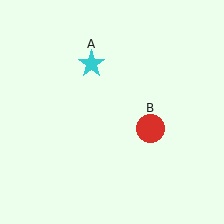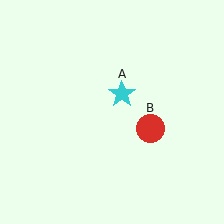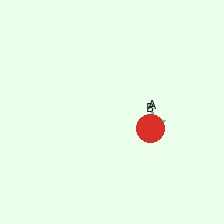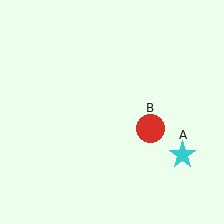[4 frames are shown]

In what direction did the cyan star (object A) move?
The cyan star (object A) moved down and to the right.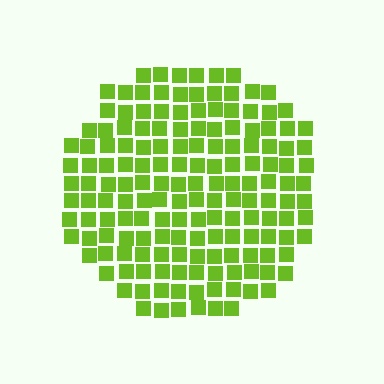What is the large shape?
The large shape is a circle.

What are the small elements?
The small elements are squares.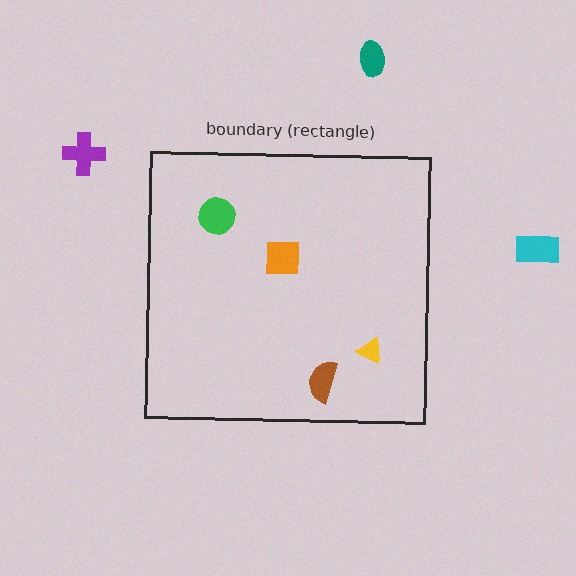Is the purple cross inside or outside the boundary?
Outside.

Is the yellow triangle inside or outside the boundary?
Inside.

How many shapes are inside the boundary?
4 inside, 3 outside.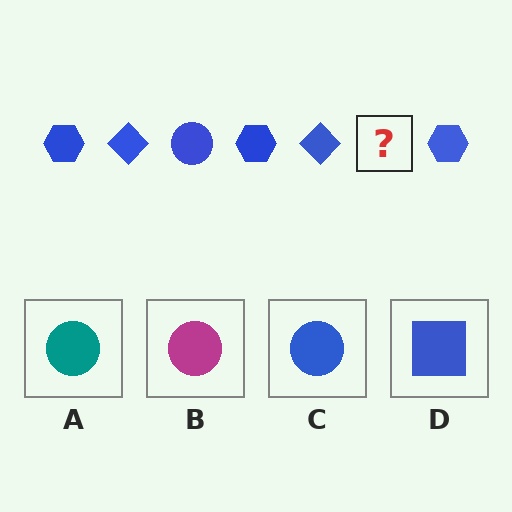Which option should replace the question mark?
Option C.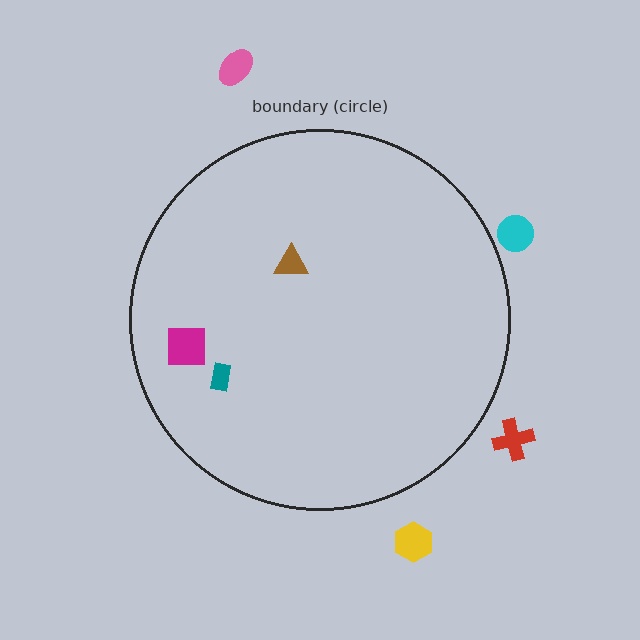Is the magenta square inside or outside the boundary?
Inside.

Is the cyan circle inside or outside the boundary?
Outside.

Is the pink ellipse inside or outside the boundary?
Outside.